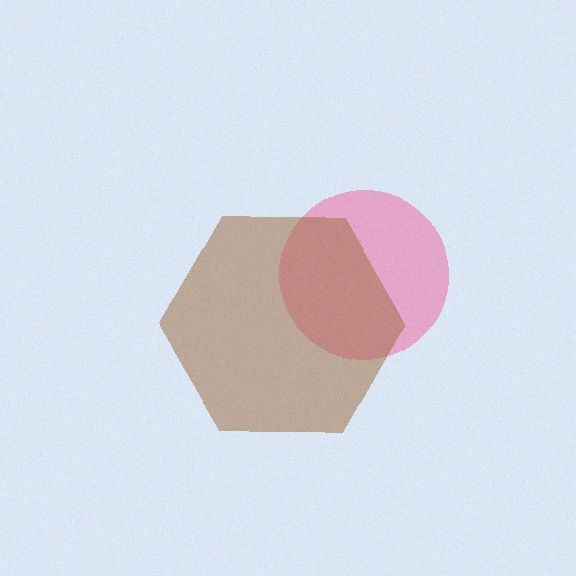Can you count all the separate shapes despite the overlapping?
Yes, there are 2 separate shapes.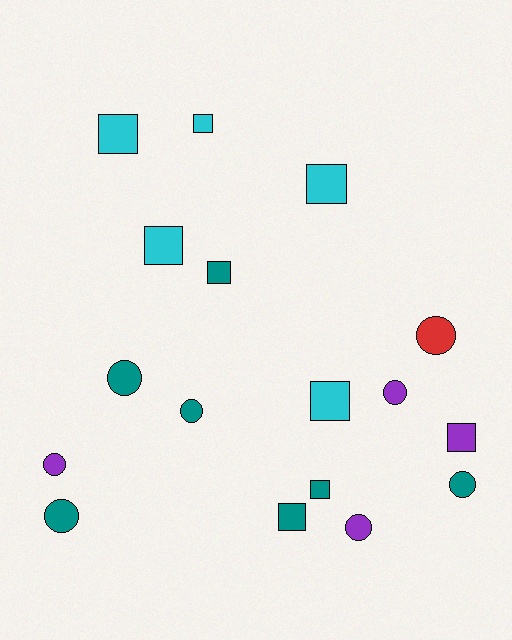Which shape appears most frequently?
Square, with 9 objects.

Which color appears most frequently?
Teal, with 7 objects.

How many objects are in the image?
There are 17 objects.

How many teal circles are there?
There are 4 teal circles.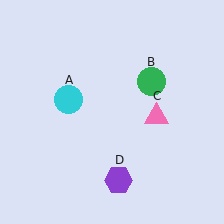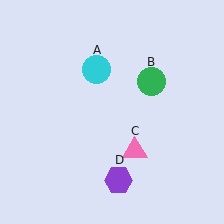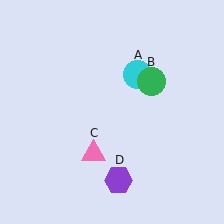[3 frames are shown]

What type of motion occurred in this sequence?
The cyan circle (object A), pink triangle (object C) rotated clockwise around the center of the scene.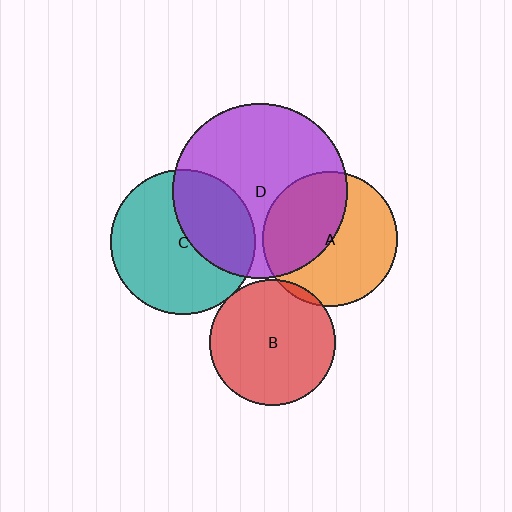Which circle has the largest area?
Circle D (purple).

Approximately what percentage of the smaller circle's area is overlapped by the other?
Approximately 5%.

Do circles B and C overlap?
Yes.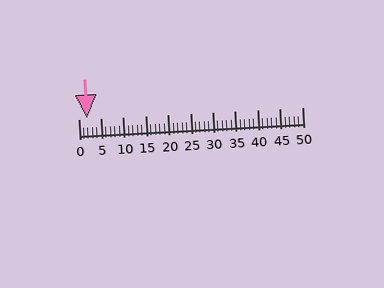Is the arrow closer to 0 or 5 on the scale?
The arrow is closer to 0.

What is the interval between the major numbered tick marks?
The major tick marks are spaced 5 units apart.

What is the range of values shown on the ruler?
The ruler shows values from 0 to 50.